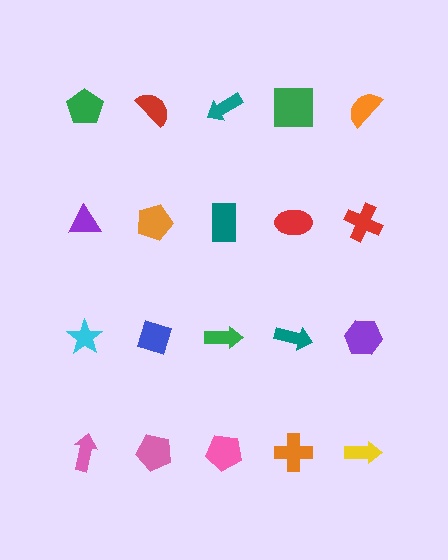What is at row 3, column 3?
A green arrow.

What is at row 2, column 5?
A red cross.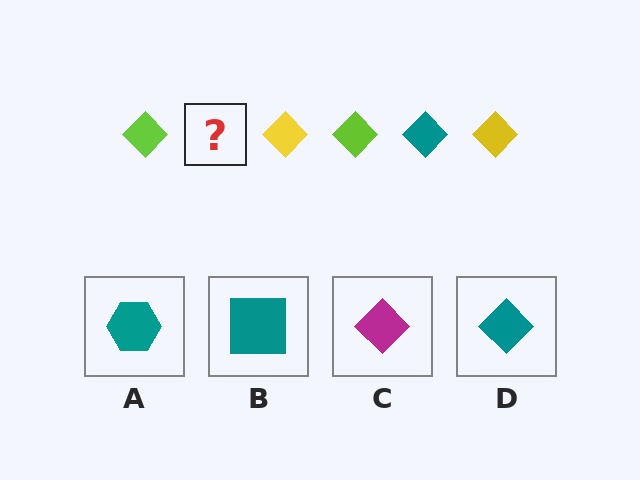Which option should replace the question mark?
Option D.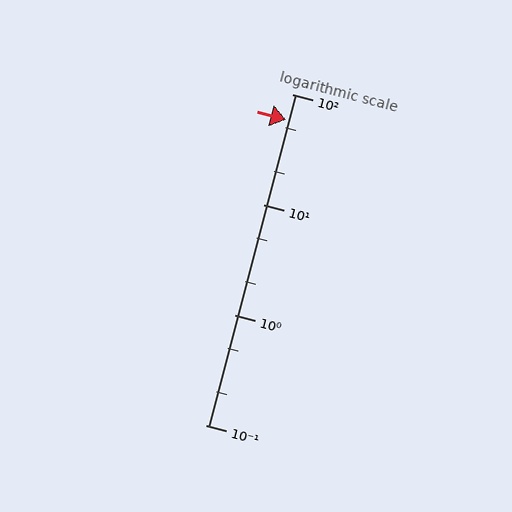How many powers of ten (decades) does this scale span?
The scale spans 3 decades, from 0.1 to 100.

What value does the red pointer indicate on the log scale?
The pointer indicates approximately 58.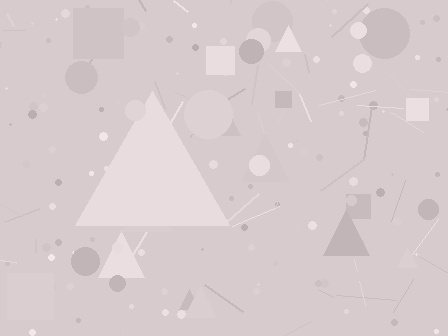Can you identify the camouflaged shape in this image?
The camouflaged shape is a triangle.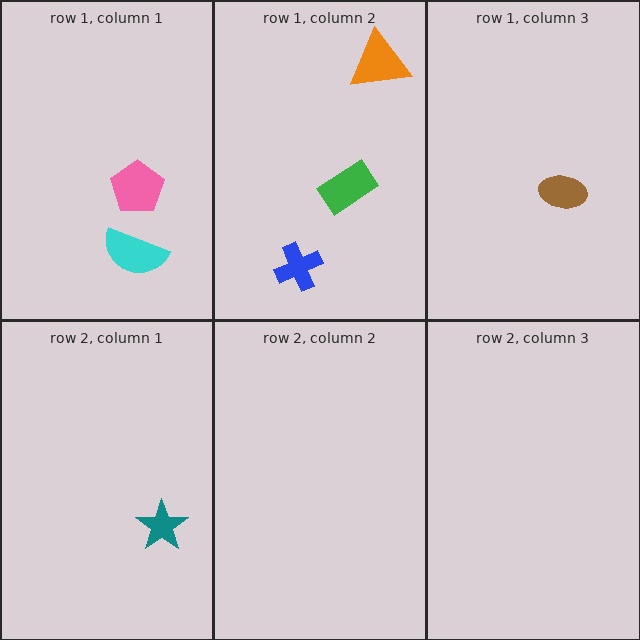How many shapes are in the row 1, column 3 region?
1.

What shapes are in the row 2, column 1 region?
The teal star.